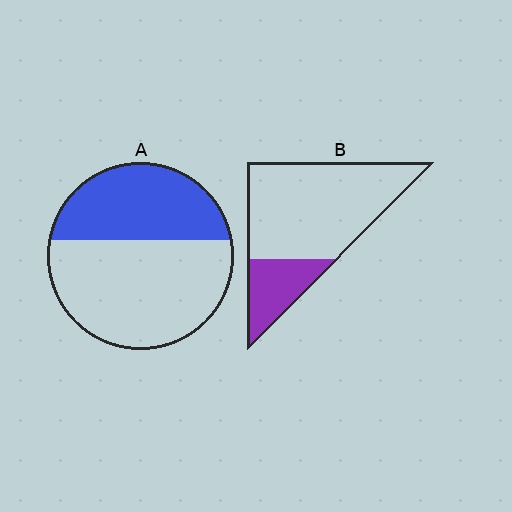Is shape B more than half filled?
No.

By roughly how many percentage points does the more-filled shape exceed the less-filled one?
By roughly 15 percentage points (A over B).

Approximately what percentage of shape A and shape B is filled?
A is approximately 40% and B is approximately 25%.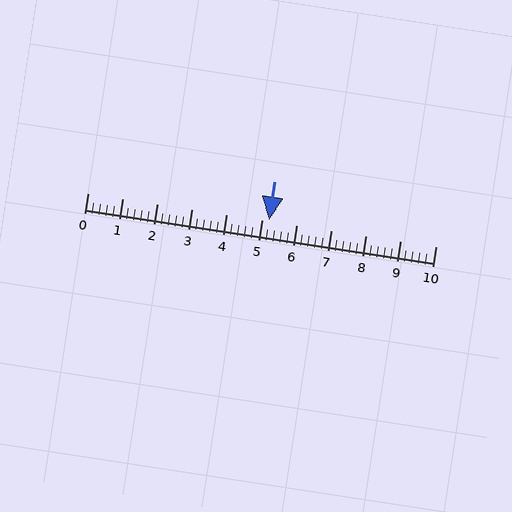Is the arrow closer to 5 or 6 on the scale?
The arrow is closer to 5.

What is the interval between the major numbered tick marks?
The major tick marks are spaced 1 units apart.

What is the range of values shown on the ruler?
The ruler shows values from 0 to 10.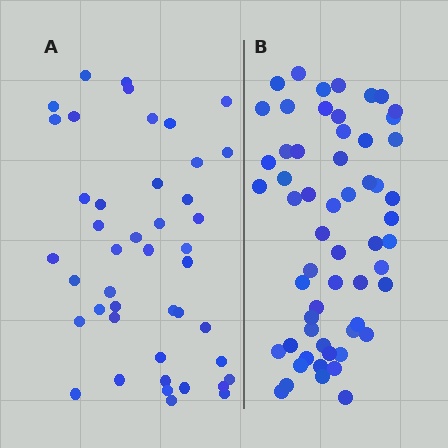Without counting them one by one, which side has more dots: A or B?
Region B (the right region) has more dots.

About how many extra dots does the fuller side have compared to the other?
Region B has approximately 15 more dots than region A.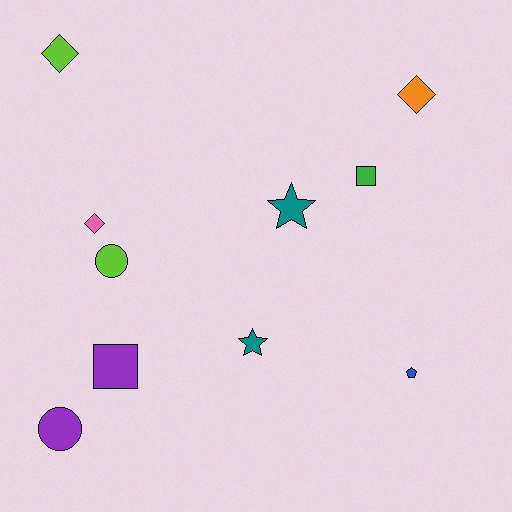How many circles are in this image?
There are 2 circles.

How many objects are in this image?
There are 10 objects.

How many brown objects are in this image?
There are no brown objects.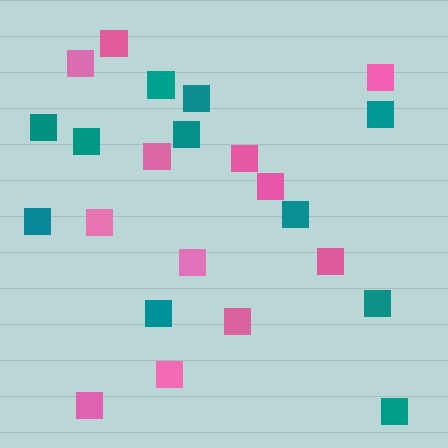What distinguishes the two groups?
There are 2 groups: one group of pink squares (12) and one group of teal squares (11).